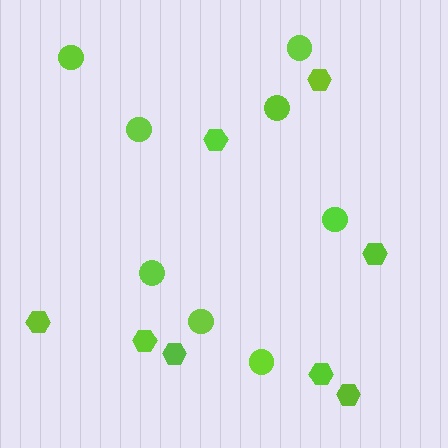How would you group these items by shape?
There are 2 groups: one group of hexagons (8) and one group of circles (8).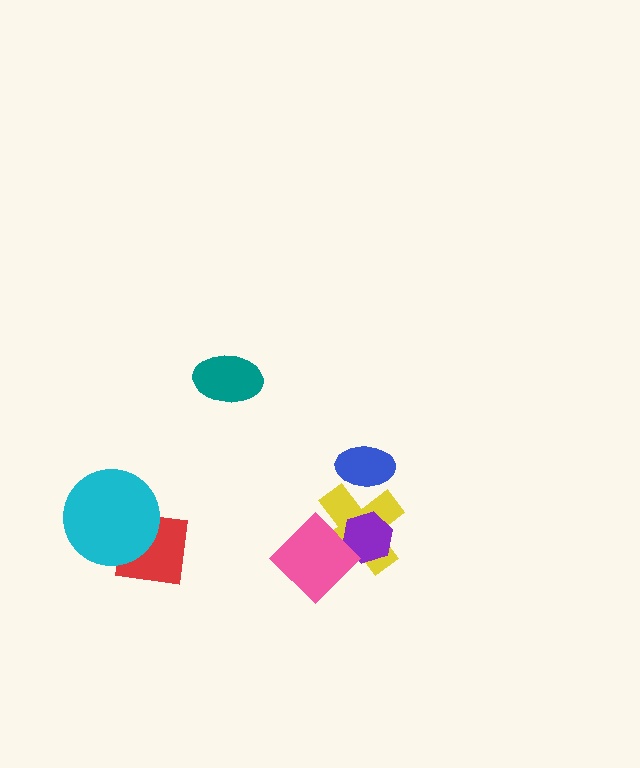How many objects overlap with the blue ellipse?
1 object overlaps with the blue ellipse.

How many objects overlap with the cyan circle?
1 object overlaps with the cyan circle.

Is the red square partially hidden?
Yes, it is partially covered by another shape.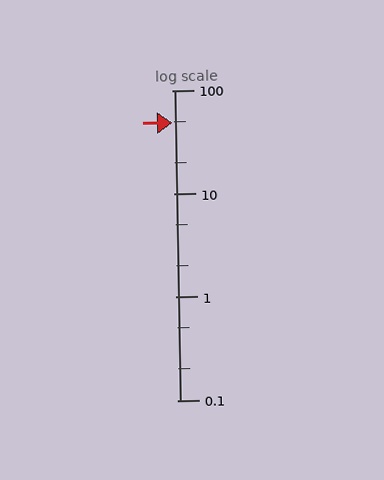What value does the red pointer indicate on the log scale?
The pointer indicates approximately 48.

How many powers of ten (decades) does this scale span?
The scale spans 3 decades, from 0.1 to 100.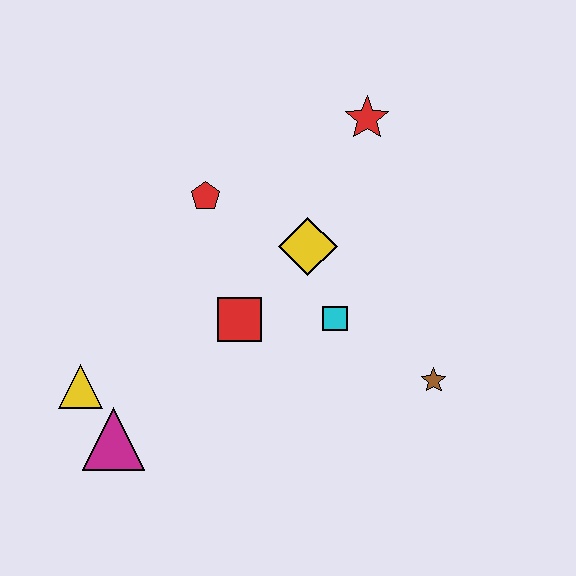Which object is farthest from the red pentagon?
The brown star is farthest from the red pentagon.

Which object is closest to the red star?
The yellow diamond is closest to the red star.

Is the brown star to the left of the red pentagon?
No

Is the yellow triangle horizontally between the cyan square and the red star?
No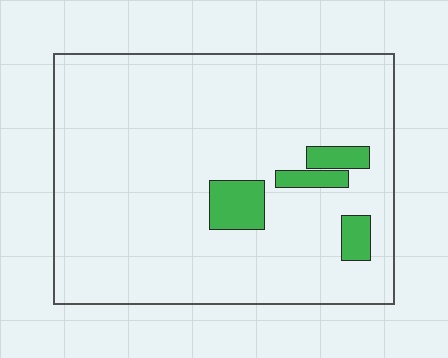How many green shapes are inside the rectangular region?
4.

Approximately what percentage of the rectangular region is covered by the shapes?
Approximately 10%.